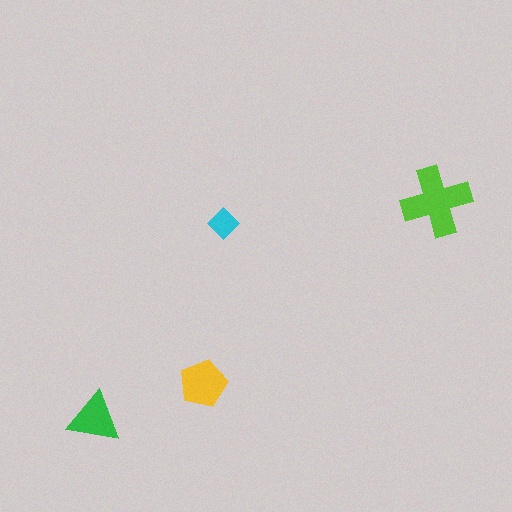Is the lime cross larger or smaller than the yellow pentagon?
Larger.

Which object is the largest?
The lime cross.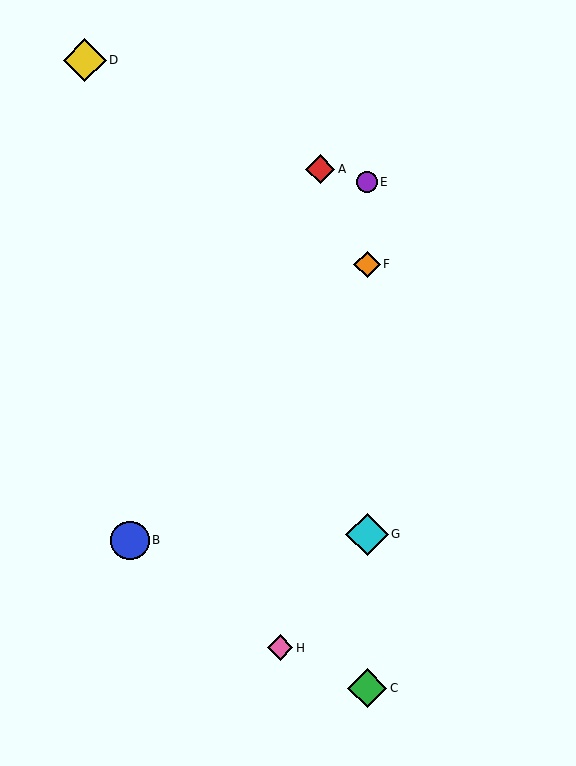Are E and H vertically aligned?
No, E is at x≈367 and H is at x≈280.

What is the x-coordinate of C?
Object C is at x≈367.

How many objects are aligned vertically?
4 objects (C, E, F, G) are aligned vertically.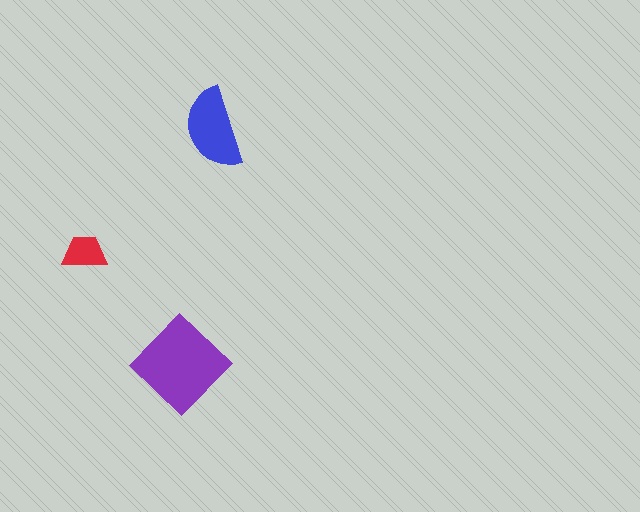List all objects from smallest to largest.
The red trapezoid, the blue semicircle, the purple diamond.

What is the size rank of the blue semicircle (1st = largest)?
2nd.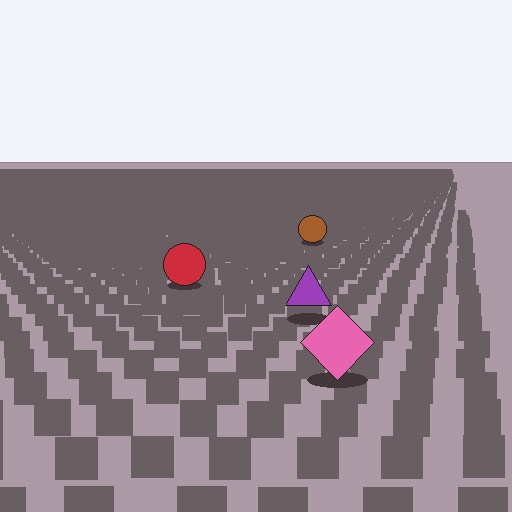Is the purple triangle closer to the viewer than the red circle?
Yes. The purple triangle is closer — you can tell from the texture gradient: the ground texture is coarser near it.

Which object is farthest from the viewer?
The brown circle is farthest from the viewer. It appears smaller and the ground texture around it is denser.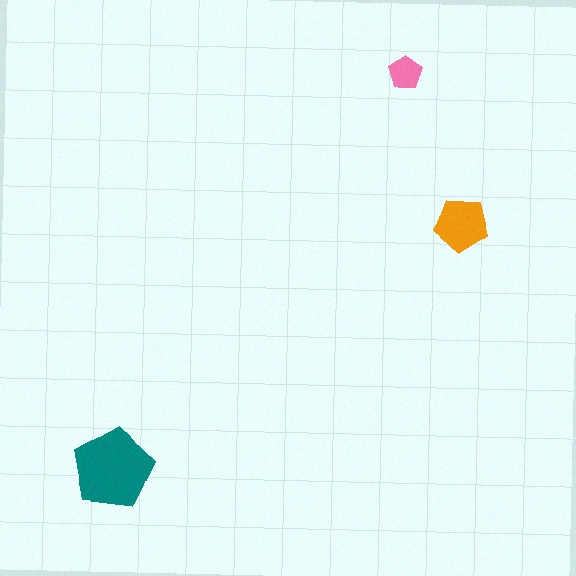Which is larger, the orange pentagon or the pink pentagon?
The orange one.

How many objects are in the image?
There are 3 objects in the image.